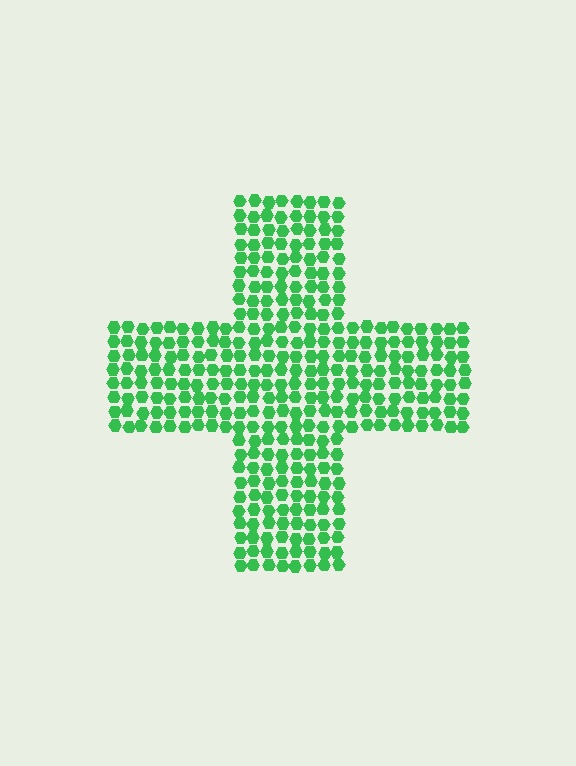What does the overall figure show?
The overall figure shows a cross.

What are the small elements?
The small elements are hexagons.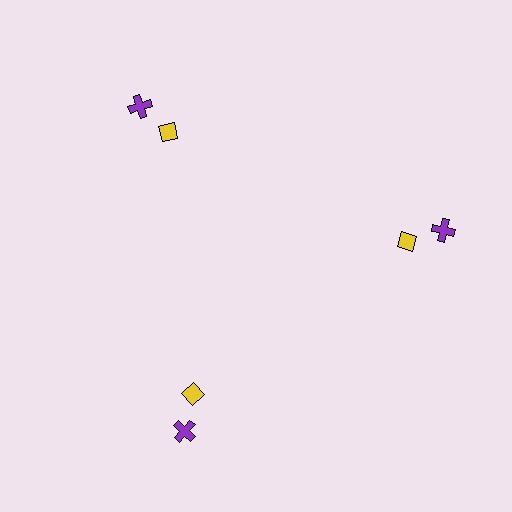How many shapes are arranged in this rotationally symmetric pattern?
There are 6 shapes, arranged in 3 groups of 2.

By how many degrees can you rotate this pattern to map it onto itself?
The pattern maps onto itself every 120 degrees of rotation.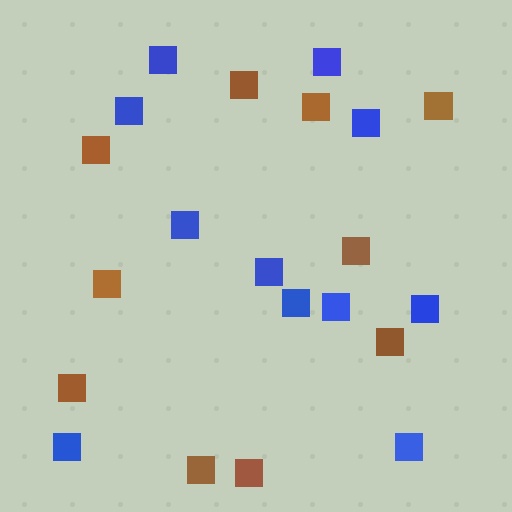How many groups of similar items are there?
There are 2 groups: one group of blue squares (11) and one group of brown squares (10).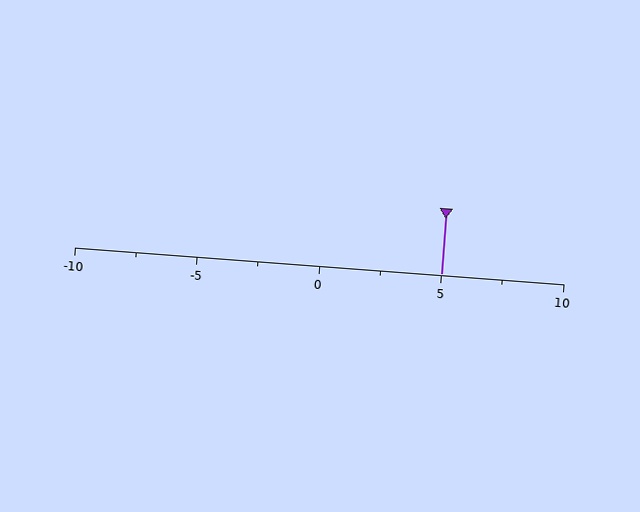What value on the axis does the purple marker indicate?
The marker indicates approximately 5.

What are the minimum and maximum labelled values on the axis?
The axis runs from -10 to 10.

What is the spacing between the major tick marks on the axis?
The major ticks are spaced 5 apart.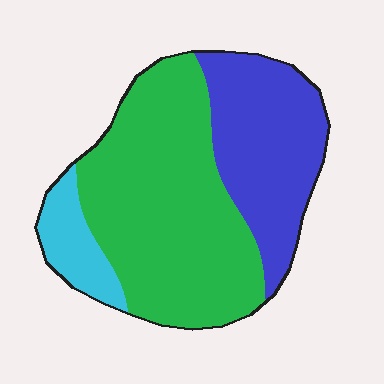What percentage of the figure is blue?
Blue covers around 30% of the figure.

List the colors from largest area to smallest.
From largest to smallest: green, blue, cyan.